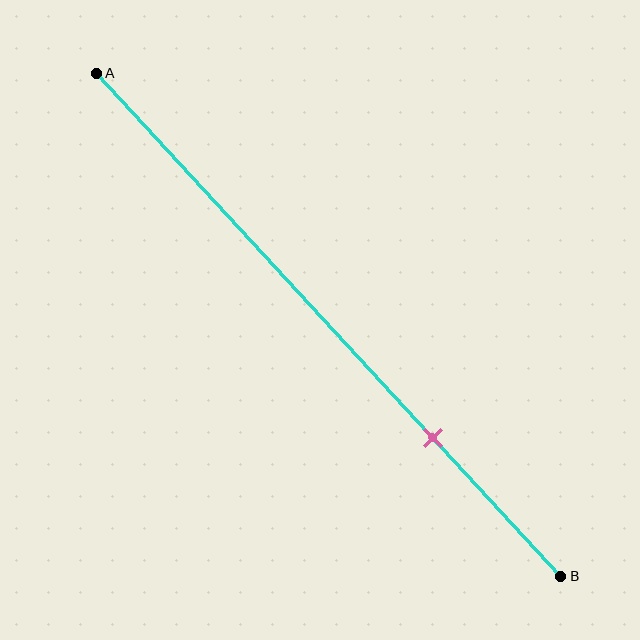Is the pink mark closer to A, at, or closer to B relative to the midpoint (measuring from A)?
The pink mark is closer to point B than the midpoint of segment AB.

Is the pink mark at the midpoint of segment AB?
No, the mark is at about 75% from A, not at the 50% midpoint.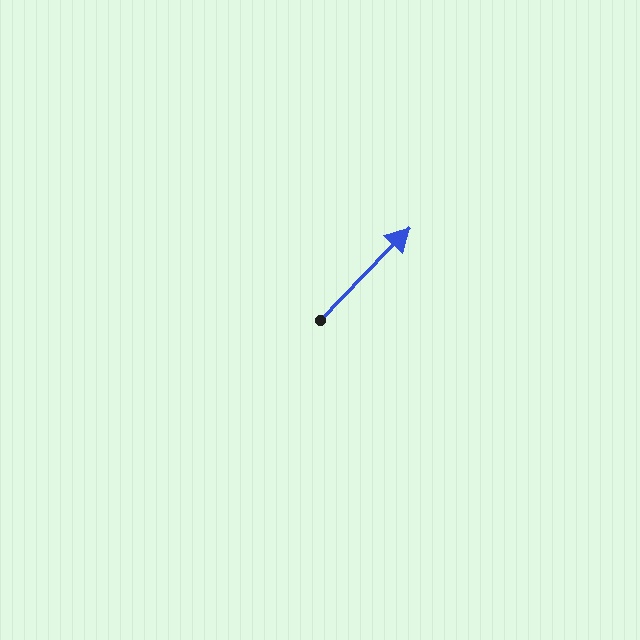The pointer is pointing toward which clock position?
Roughly 1 o'clock.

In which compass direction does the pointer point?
Northeast.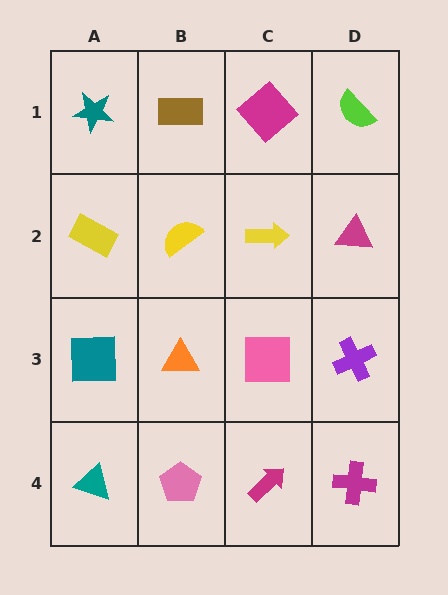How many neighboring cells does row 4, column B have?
3.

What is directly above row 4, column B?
An orange triangle.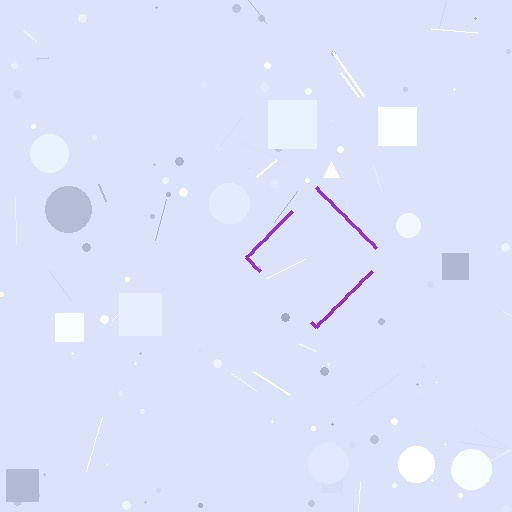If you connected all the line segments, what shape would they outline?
They would outline a diamond.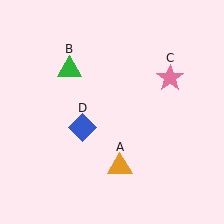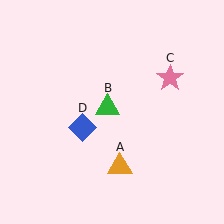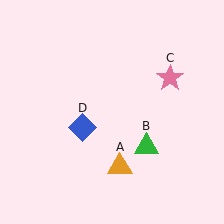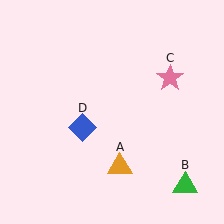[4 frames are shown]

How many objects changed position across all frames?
1 object changed position: green triangle (object B).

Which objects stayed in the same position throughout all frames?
Orange triangle (object A) and pink star (object C) and blue diamond (object D) remained stationary.